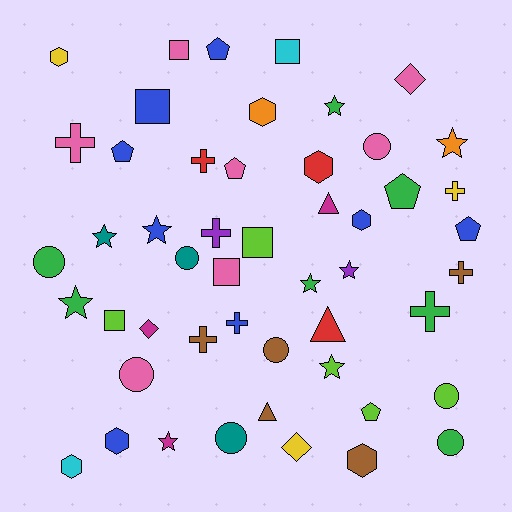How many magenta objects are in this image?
There are 3 magenta objects.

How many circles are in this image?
There are 8 circles.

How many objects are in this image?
There are 50 objects.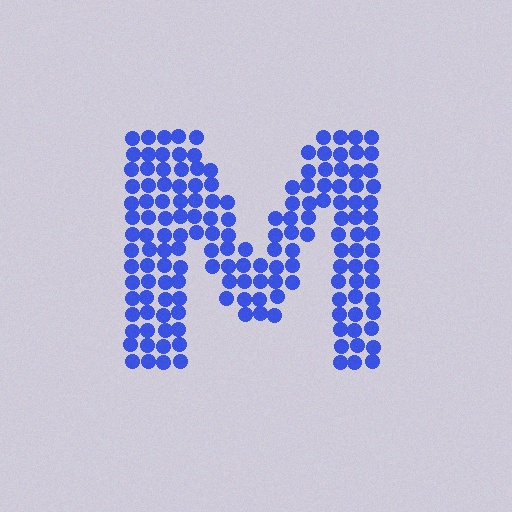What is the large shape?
The large shape is the letter M.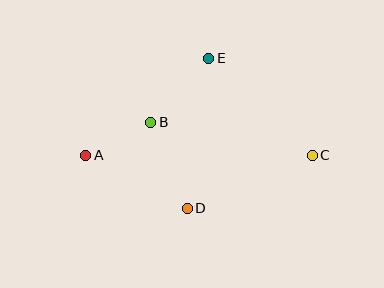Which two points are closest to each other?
Points A and B are closest to each other.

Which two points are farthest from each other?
Points A and C are farthest from each other.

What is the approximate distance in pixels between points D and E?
The distance between D and E is approximately 151 pixels.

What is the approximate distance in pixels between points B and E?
The distance between B and E is approximately 87 pixels.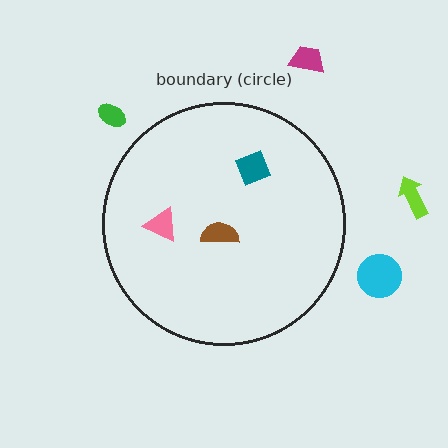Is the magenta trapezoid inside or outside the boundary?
Outside.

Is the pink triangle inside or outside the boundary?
Inside.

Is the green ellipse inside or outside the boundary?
Outside.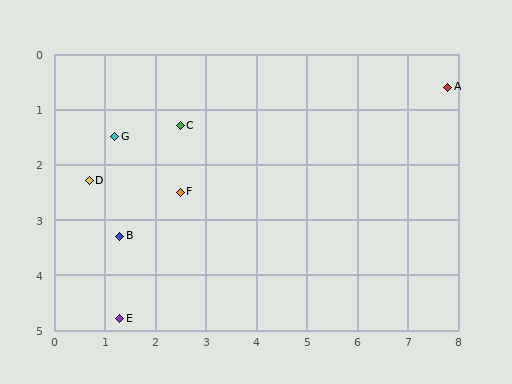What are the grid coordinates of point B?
Point B is at approximately (1.3, 3.3).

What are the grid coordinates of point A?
Point A is at approximately (7.8, 0.6).